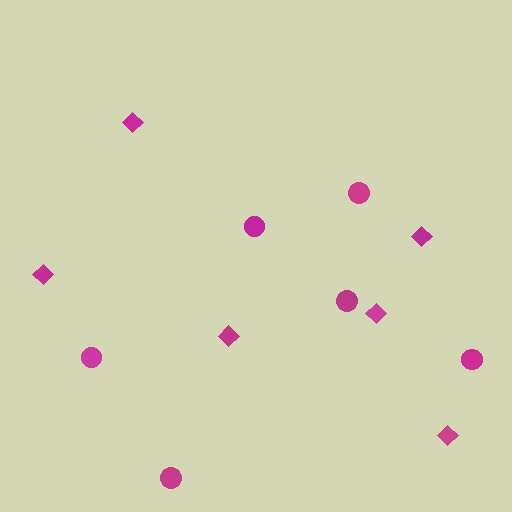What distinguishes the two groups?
There are 2 groups: one group of diamonds (6) and one group of circles (6).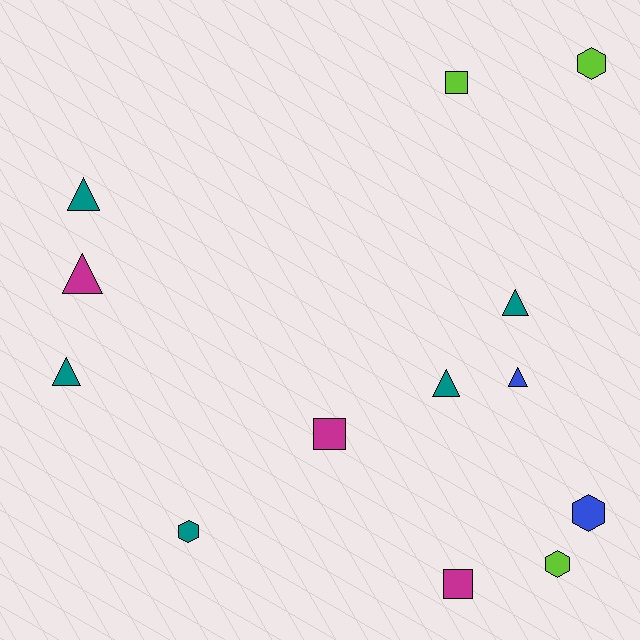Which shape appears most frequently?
Triangle, with 6 objects.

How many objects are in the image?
There are 13 objects.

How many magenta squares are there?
There are 2 magenta squares.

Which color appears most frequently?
Teal, with 5 objects.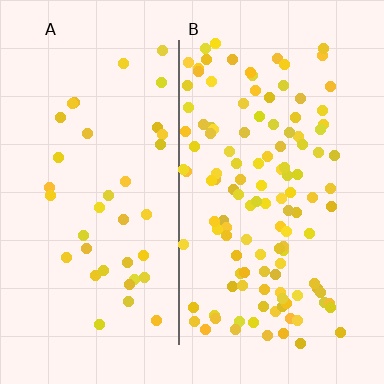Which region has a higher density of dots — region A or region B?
B (the right).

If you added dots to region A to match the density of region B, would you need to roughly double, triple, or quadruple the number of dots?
Approximately triple.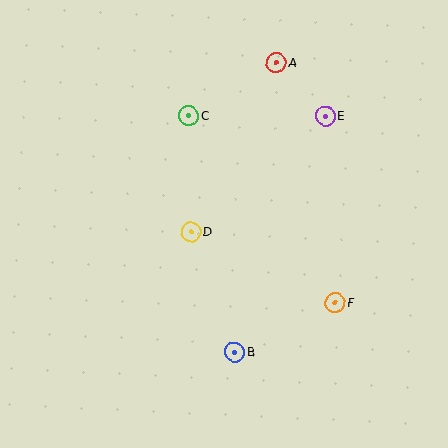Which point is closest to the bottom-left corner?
Point B is closest to the bottom-left corner.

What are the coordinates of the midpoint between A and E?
The midpoint between A and E is at (301, 89).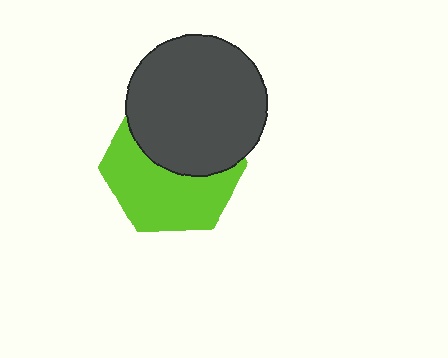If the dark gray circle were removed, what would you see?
You would see the complete lime hexagon.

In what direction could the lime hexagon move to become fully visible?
The lime hexagon could move down. That would shift it out from behind the dark gray circle entirely.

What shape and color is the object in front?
The object in front is a dark gray circle.